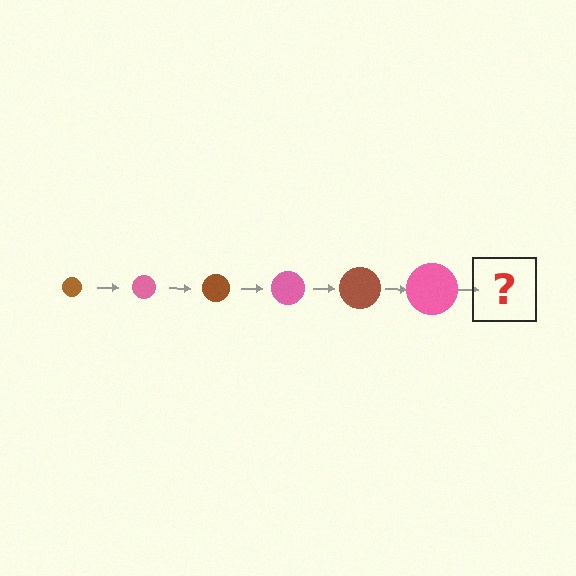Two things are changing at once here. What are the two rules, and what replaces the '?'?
The two rules are that the circle grows larger each step and the color cycles through brown and pink. The '?' should be a brown circle, larger than the previous one.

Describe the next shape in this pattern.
It should be a brown circle, larger than the previous one.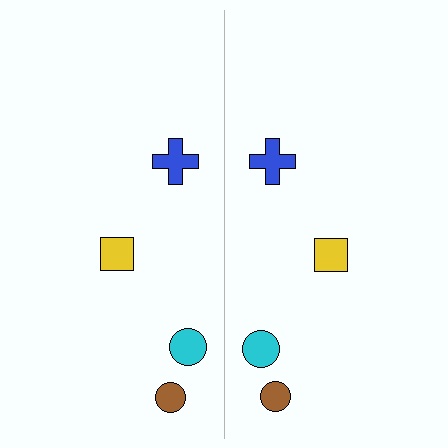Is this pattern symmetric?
Yes, this pattern has bilateral (reflection) symmetry.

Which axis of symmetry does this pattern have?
The pattern has a vertical axis of symmetry running through the center of the image.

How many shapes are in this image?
There are 8 shapes in this image.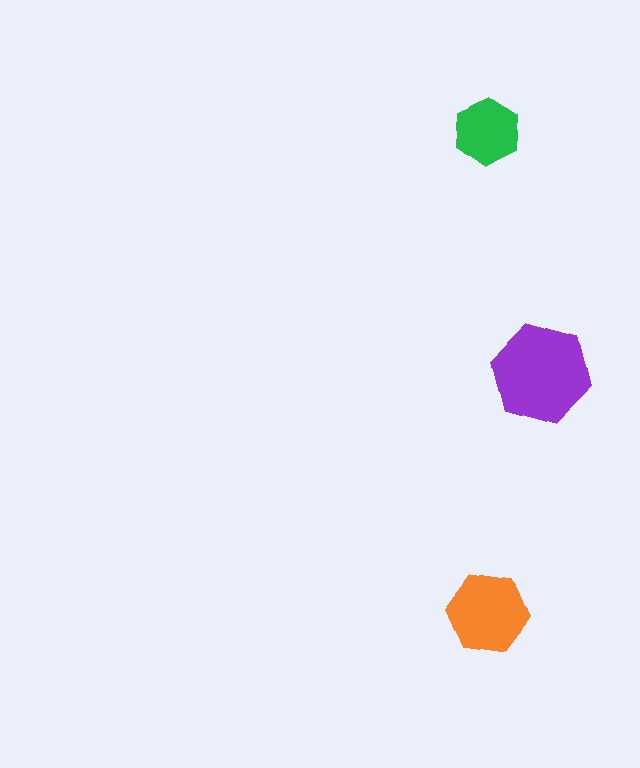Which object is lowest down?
The orange hexagon is bottommost.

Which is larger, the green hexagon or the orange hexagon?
The orange one.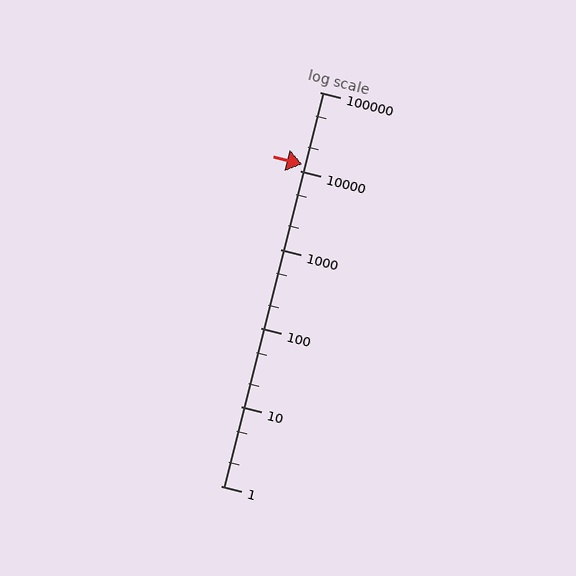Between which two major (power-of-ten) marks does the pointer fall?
The pointer is between 10000 and 100000.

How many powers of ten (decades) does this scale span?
The scale spans 5 decades, from 1 to 100000.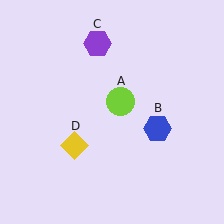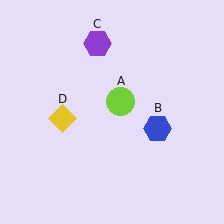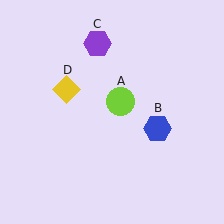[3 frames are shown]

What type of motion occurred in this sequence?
The yellow diamond (object D) rotated clockwise around the center of the scene.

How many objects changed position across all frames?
1 object changed position: yellow diamond (object D).